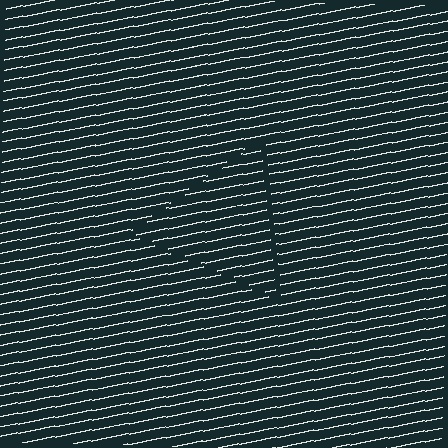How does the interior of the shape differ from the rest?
The interior of the shape contains the same grating, shifted by half a period — the contour is defined by the phase discontinuity where line-ends from the inner and outer gratings abut.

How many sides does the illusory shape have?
3 sides — the line-ends trace a triangle.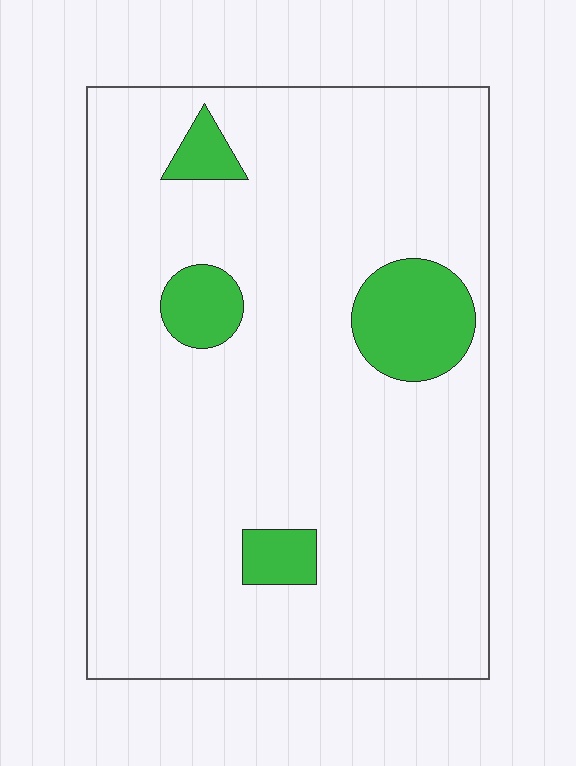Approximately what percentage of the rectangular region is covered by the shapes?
Approximately 10%.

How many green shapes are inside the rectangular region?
4.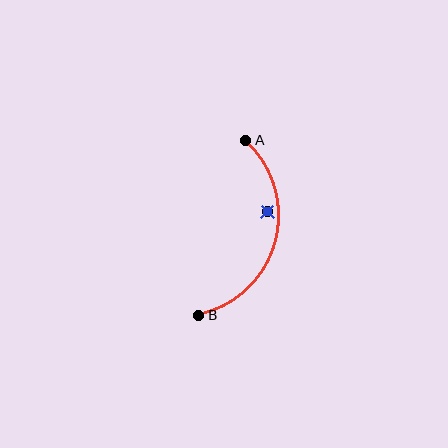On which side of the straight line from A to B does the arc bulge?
The arc bulges to the right of the straight line connecting A and B.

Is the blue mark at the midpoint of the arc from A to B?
No — the blue mark does not lie on the arc at all. It sits slightly inside the curve.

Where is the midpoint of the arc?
The arc midpoint is the point on the curve farthest from the straight line joining A and B. It sits to the right of that line.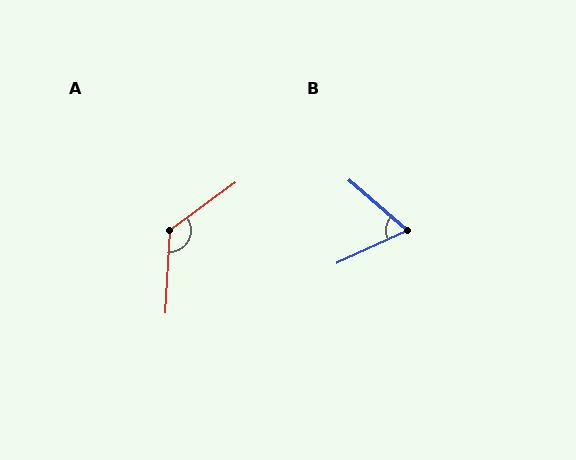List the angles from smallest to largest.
B (65°), A (130°).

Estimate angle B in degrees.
Approximately 65 degrees.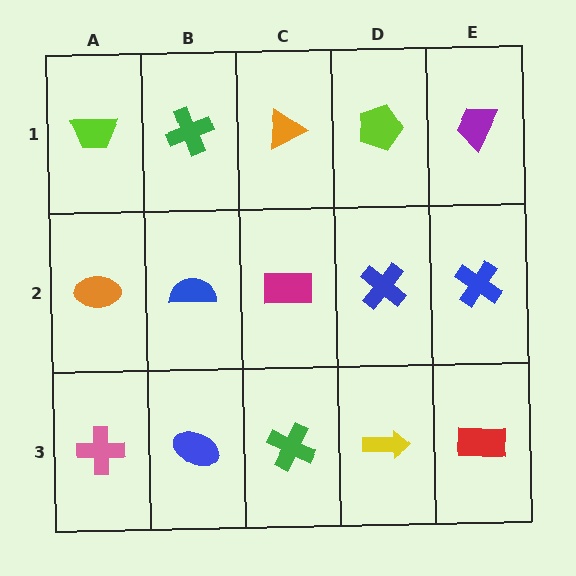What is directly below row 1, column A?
An orange ellipse.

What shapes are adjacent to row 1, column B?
A blue semicircle (row 2, column B), a lime trapezoid (row 1, column A), an orange triangle (row 1, column C).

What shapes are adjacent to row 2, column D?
A lime pentagon (row 1, column D), a yellow arrow (row 3, column D), a magenta rectangle (row 2, column C), a blue cross (row 2, column E).